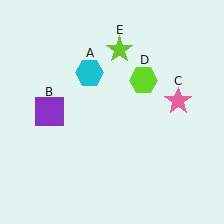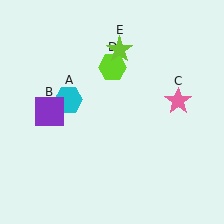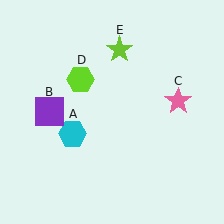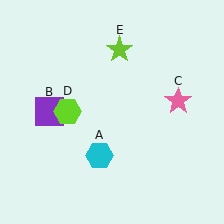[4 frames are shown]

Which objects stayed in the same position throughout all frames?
Purple square (object B) and pink star (object C) and lime star (object E) remained stationary.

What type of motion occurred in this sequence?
The cyan hexagon (object A), lime hexagon (object D) rotated counterclockwise around the center of the scene.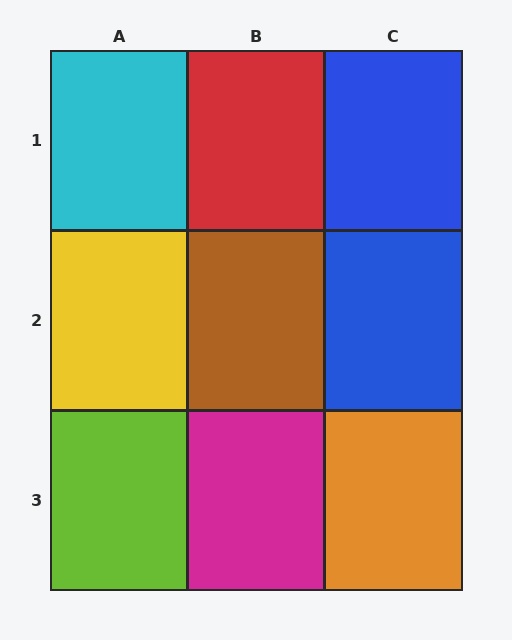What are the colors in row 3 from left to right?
Lime, magenta, orange.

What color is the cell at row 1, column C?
Blue.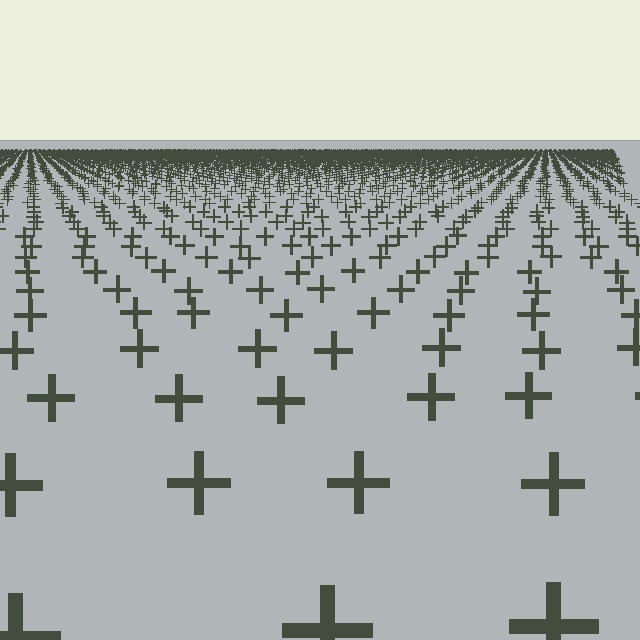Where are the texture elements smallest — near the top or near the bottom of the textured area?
Near the top.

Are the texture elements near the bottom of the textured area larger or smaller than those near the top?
Larger. Near the bottom, elements are closer to the viewer and appear at a bigger on-screen size.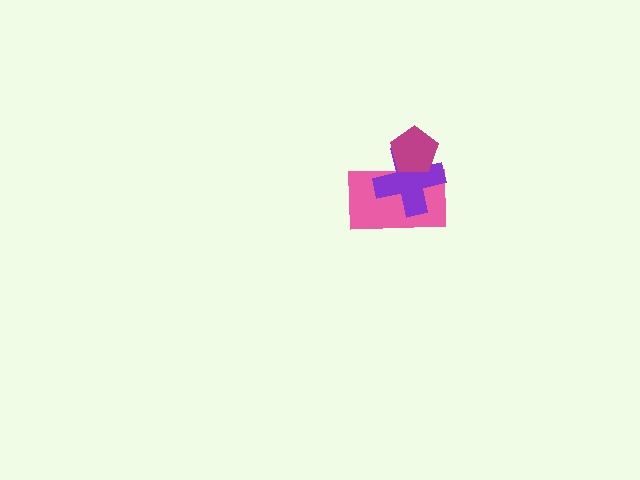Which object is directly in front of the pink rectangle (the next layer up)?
The purple cross is directly in front of the pink rectangle.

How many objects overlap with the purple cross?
2 objects overlap with the purple cross.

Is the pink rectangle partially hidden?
Yes, it is partially covered by another shape.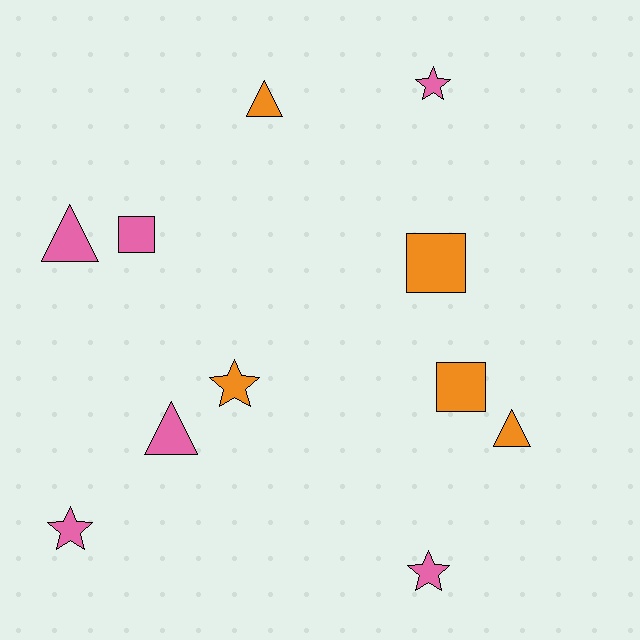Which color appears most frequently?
Pink, with 6 objects.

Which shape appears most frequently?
Triangle, with 4 objects.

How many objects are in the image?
There are 11 objects.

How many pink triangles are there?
There are 2 pink triangles.